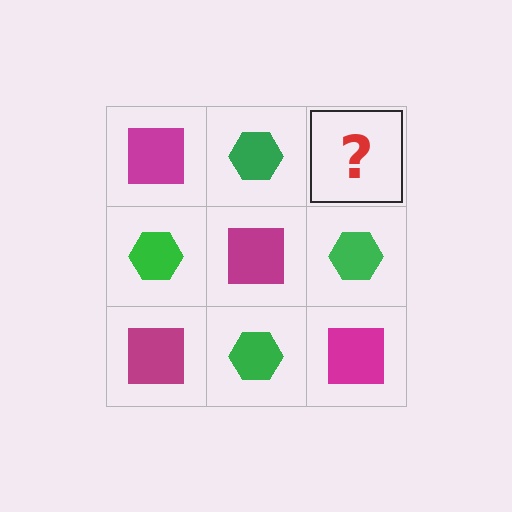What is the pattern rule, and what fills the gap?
The rule is that it alternates magenta square and green hexagon in a checkerboard pattern. The gap should be filled with a magenta square.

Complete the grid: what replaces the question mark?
The question mark should be replaced with a magenta square.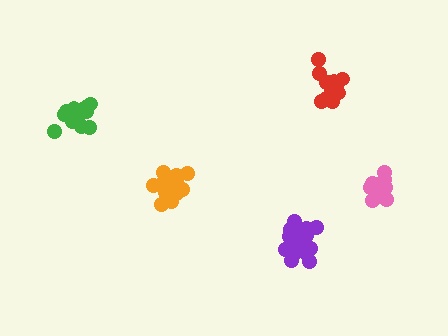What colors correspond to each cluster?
The clusters are colored: green, purple, orange, pink, red.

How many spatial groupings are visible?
There are 5 spatial groupings.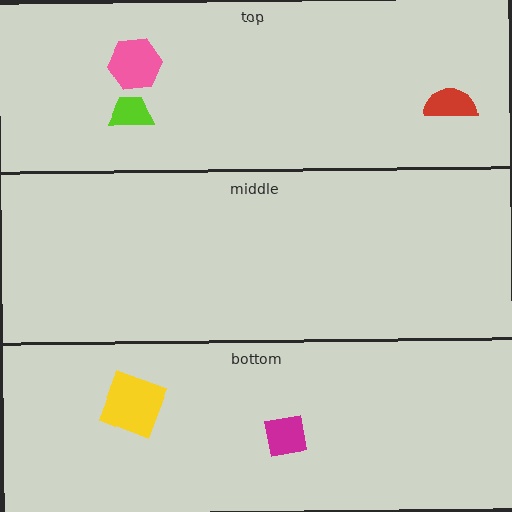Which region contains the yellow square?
The bottom region.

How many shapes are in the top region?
3.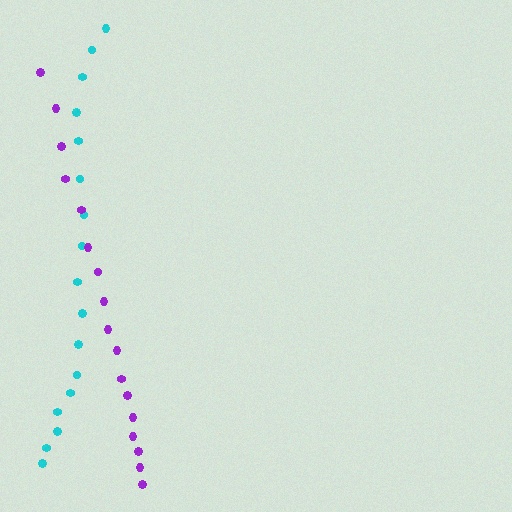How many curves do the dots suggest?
There are 2 distinct paths.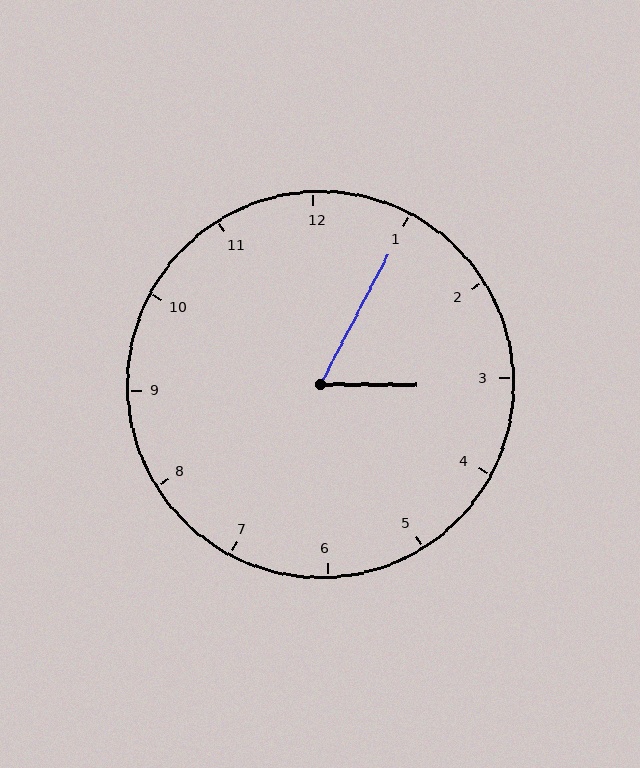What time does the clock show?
3:05.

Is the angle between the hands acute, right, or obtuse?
It is acute.